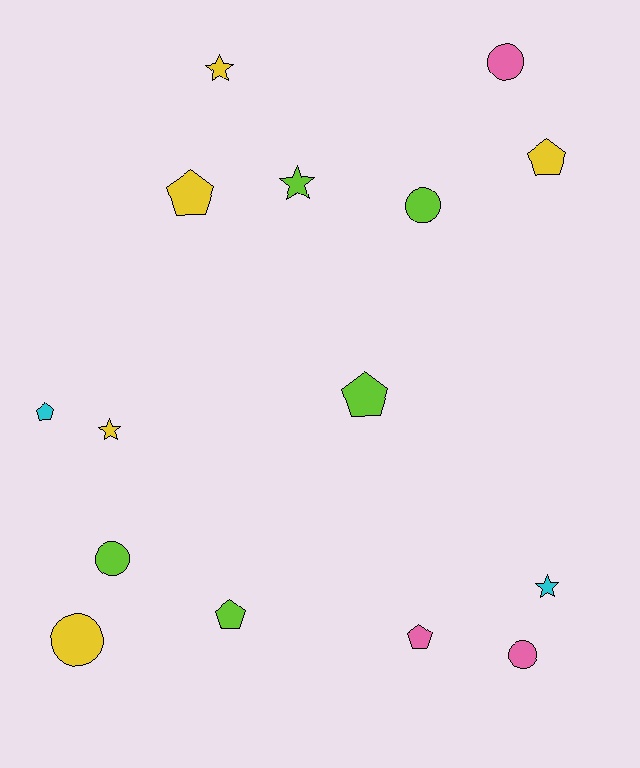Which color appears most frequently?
Lime, with 5 objects.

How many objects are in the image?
There are 15 objects.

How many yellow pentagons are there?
There are 2 yellow pentagons.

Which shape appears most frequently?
Pentagon, with 6 objects.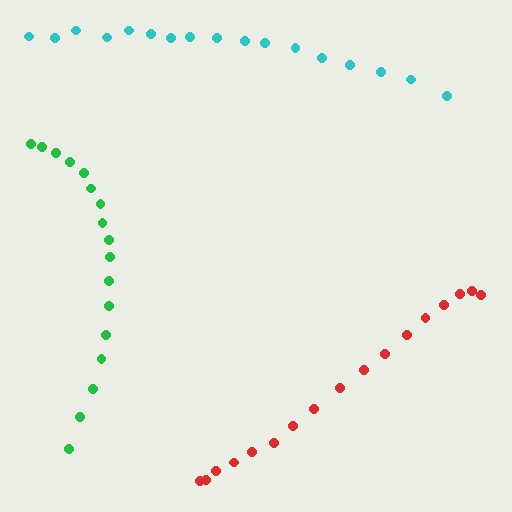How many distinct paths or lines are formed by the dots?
There are 3 distinct paths.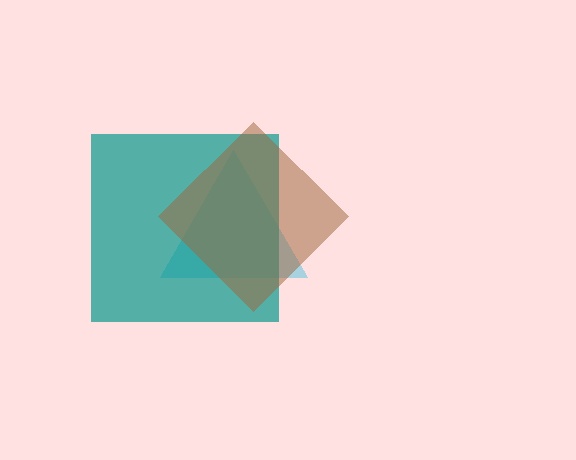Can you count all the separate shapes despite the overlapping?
Yes, there are 3 separate shapes.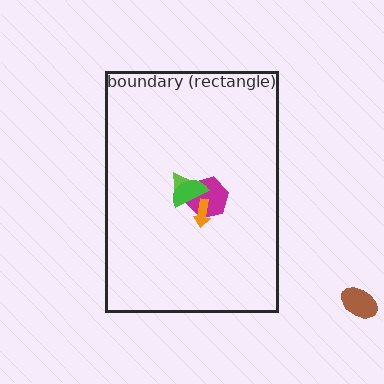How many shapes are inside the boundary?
4 inside, 1 outside.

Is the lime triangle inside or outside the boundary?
Inside.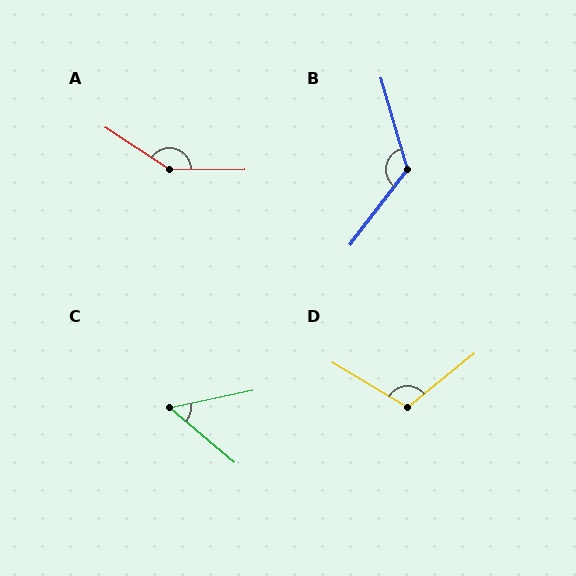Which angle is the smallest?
C, at approximately 52 degrees.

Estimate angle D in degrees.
Approximately 110 degrees.